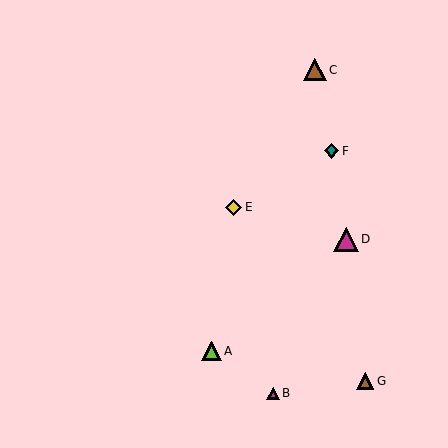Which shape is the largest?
The magenta triangle (labeled D) is the largest.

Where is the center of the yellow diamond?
The center of the yellow diamond is at (234, 207).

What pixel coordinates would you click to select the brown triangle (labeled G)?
Click at (365, 381) to select the brown triangle G.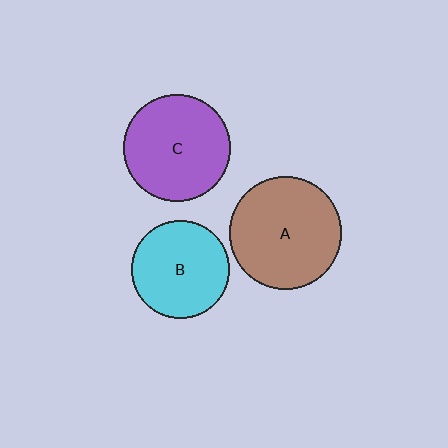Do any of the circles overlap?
No, none of the circles overlap.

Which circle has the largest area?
Circle A (brown).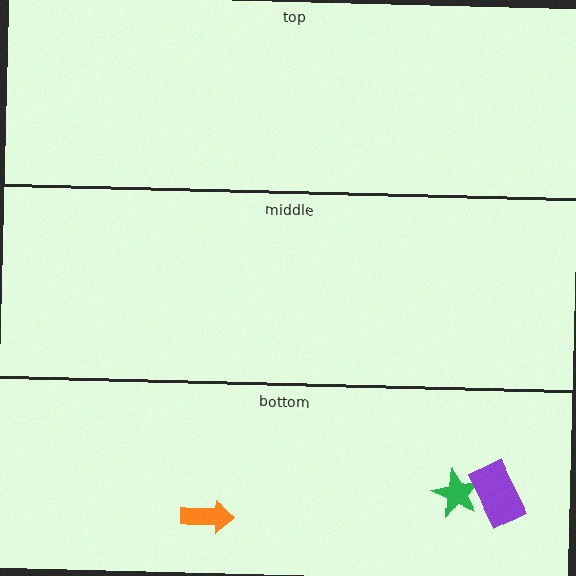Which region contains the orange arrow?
The bottom region.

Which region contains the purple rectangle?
The bottom region.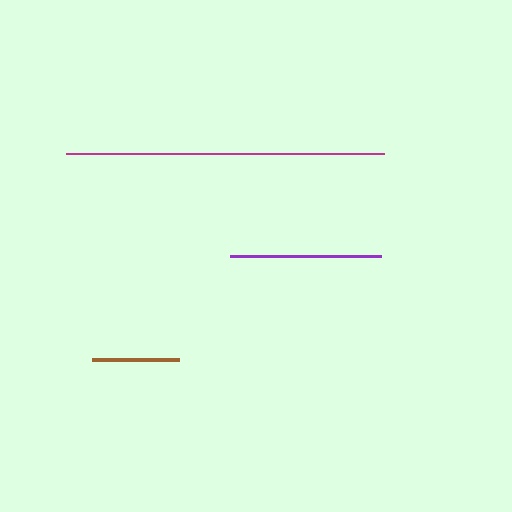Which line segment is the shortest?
The brown line is the shortest at approximately 87 pixels.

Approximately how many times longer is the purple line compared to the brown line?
The purple line is approximately 1.7 times the length of the brown line.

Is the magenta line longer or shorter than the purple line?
The magenta line is longer than the purple line.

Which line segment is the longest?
The magenta line is the longest at approximately 318 pixels.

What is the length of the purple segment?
The purple segment is approximately 151 pixels long.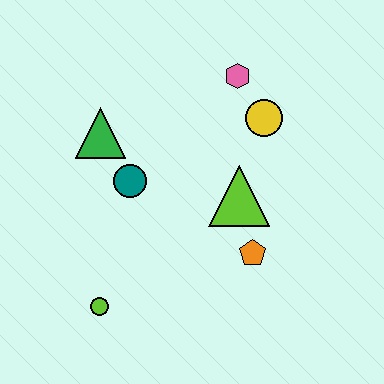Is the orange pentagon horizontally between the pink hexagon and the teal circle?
No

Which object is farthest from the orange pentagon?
The green triangle is farthest from the orange pentagon.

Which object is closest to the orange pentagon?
The lime triangle is closest to the orange pentagon.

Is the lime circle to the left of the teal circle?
Yes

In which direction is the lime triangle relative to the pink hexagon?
The lime triangle is below the pink hexagon.